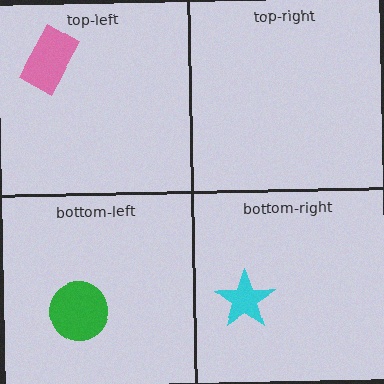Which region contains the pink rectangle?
The top-left region.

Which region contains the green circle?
The bottom-left region.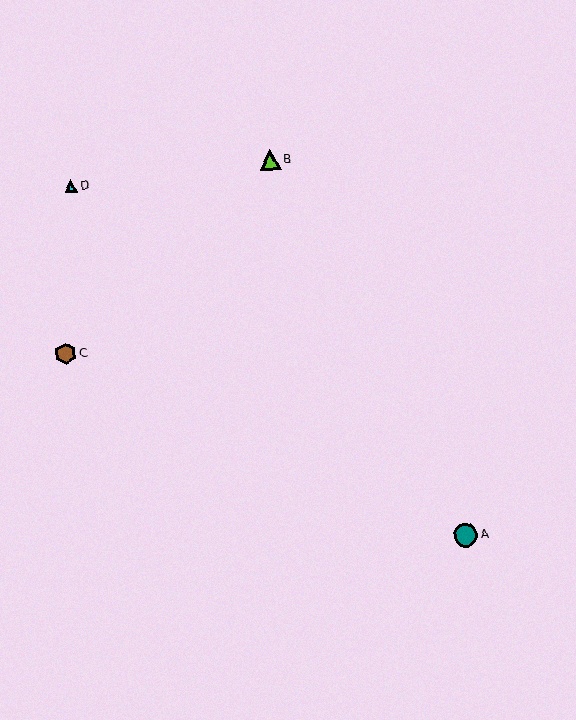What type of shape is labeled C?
Shape C is a brown hexagon.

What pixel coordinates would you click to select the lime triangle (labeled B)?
Click at (270, 160) to select the lime triangle B.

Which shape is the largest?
The teal circle (labeled A) is the largest.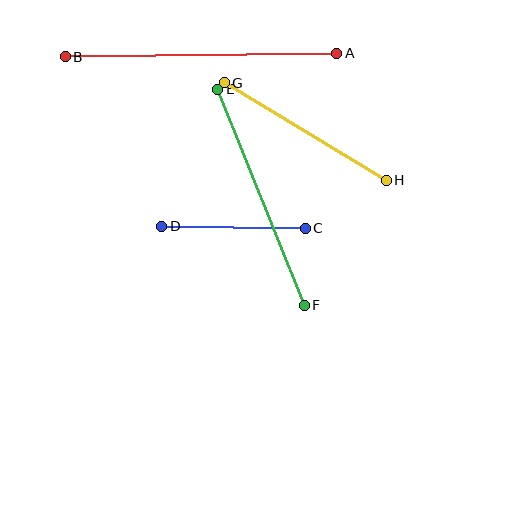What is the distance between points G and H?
The distance is approximately 189 pixels.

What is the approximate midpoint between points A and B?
The midpoint is at approximately (201, 55) pixels.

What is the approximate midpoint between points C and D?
The midpoint is at approximately (234, 227) pixels.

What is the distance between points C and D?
The distance is approximately 144 pixels.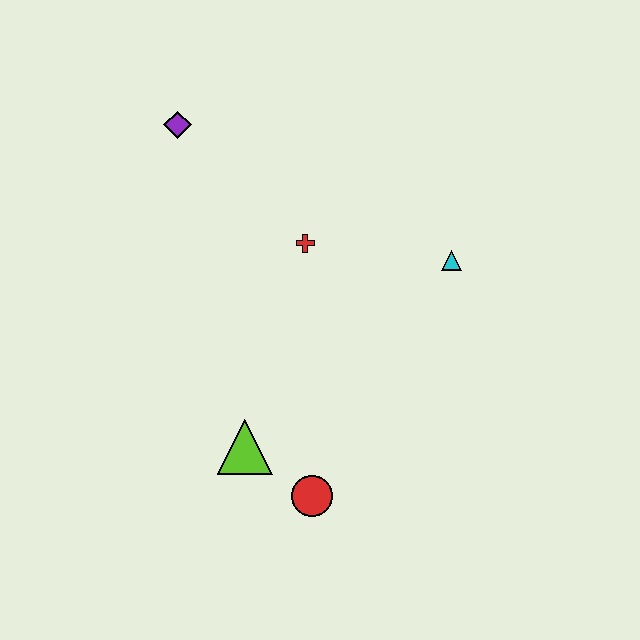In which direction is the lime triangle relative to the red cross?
The lime triangle is below the red cross.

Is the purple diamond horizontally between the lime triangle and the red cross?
No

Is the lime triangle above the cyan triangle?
No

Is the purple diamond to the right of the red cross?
No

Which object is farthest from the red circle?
The purple diamond is farthest from the red circle.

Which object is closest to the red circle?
The lime triangle is closest to the red circle.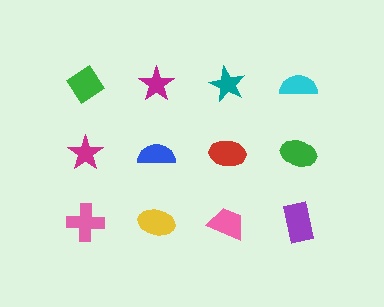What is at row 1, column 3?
A teal star.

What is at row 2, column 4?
A green ellipse.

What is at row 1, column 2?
A magenta star.